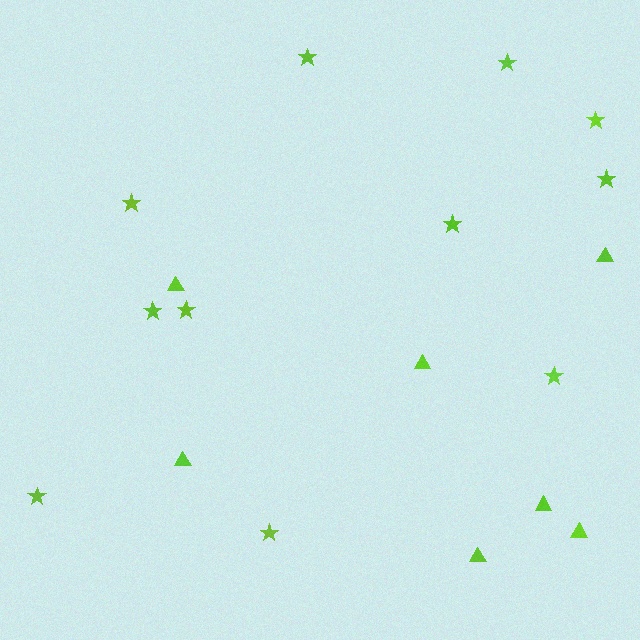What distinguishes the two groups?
There are 2 groups: one group of triangles (7) and one group of stars (11).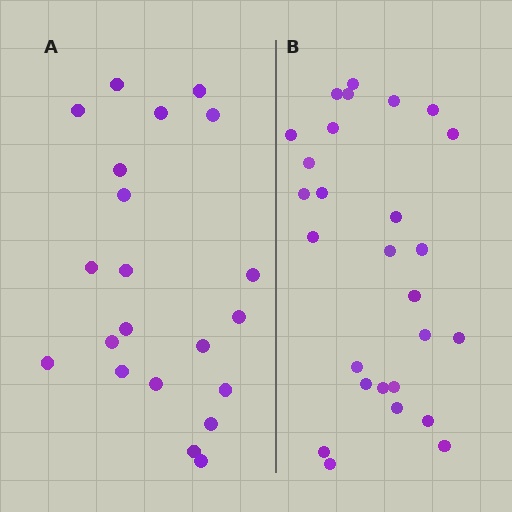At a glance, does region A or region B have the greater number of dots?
Region B (the right region) has more dots.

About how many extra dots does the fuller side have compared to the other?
Region B has about 6 more dots than region A.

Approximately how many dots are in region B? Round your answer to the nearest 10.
About 30 dots. (The exact count is 27, which rounds to 30.)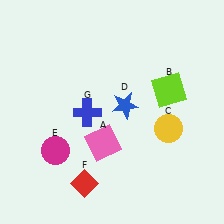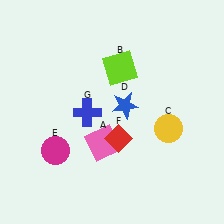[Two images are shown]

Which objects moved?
The objects that moved are: the lime square (B), the red diamond (F).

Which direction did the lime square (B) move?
The lime square (B) moved left.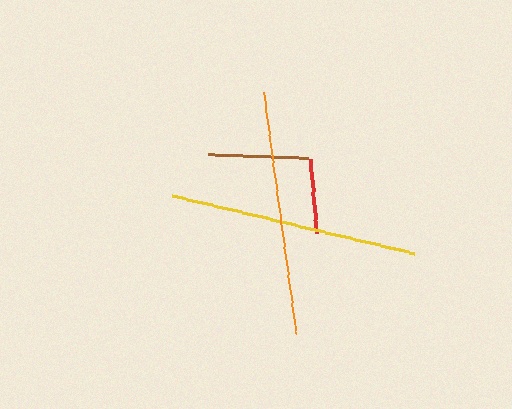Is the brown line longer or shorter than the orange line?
The orange line is longer than the brown line.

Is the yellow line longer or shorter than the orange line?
The yellow line is longer than the orange line.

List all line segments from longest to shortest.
From longest to shortest: yellow, orange, brown, red.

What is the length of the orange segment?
The orange segment is approximately 243 pixels long.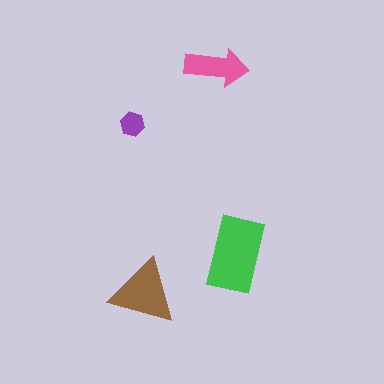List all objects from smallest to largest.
The purple hexagon, the pink arrow, the brown triangle, the green rectangle.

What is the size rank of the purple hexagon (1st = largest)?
4th.